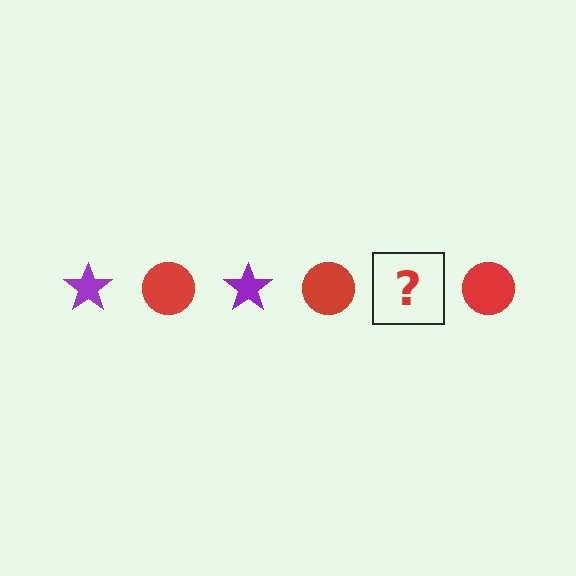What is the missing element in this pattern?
The missing element is a purple star.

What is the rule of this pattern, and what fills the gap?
The rule is that the pattern alternates between purple star and red circle. The gap should be filled with a purple star.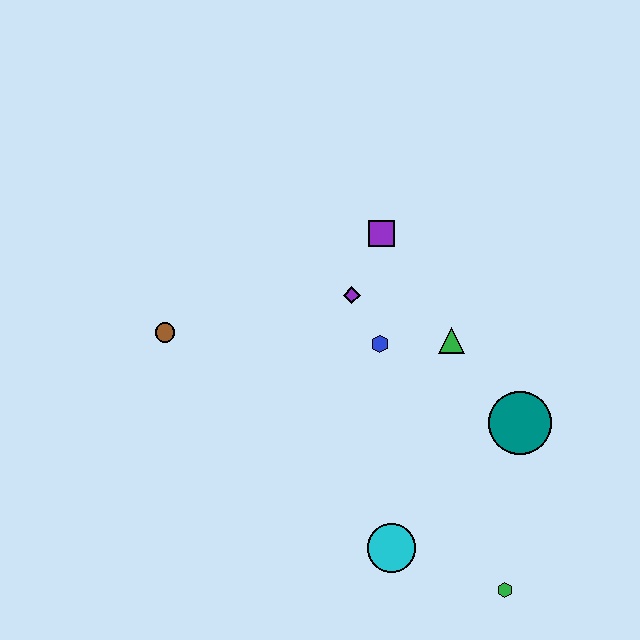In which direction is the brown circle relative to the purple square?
The brown circle is to the left of the purple square.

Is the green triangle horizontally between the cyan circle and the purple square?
No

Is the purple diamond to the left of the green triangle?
Yes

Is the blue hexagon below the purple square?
Yes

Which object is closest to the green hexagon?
The cyan circle is closest to the green hexagon.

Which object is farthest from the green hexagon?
The brown circle is farthest from the green hexagon.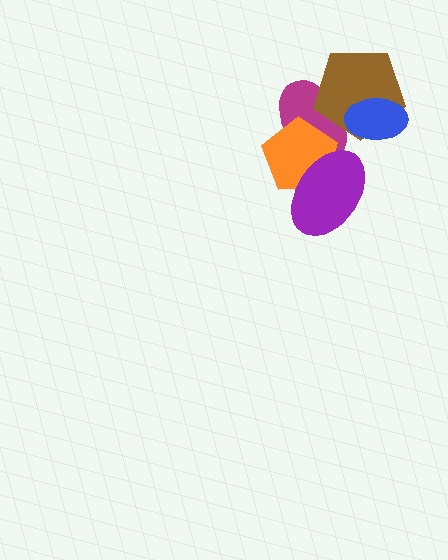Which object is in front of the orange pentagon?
The purple ellipse is in front of the orange pentagon.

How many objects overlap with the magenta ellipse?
4 objects overlap with the magenta ellipse.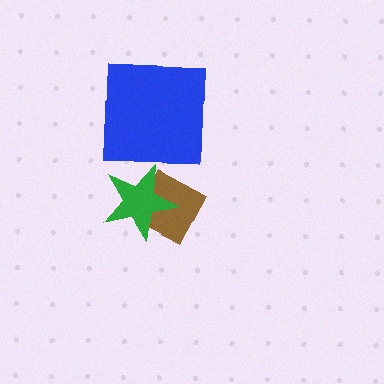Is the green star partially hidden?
No, no other shape covers it.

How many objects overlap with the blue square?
0 objects overlap with the blue square.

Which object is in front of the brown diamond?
The green star is in front of the brown diamond.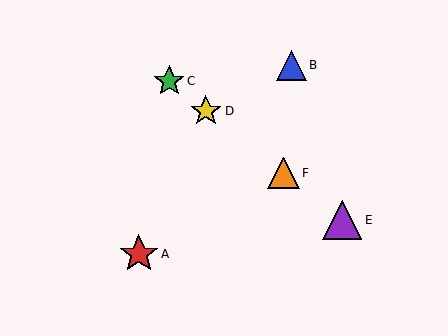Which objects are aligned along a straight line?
Objects C, D, E, F are aligned along a straight line.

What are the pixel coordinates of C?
Object C is at (169, 81).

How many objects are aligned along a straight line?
4 objects (C, D, E, F) are aligned along a straight line.